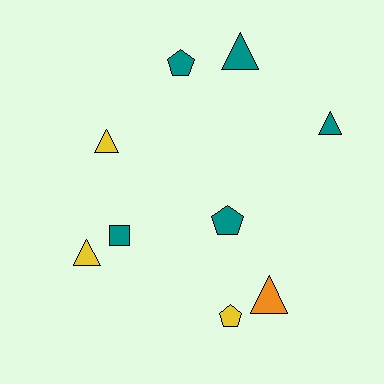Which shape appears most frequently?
Triangle, with 5 objects.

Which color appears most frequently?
Teal, with 5 objects.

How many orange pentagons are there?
There are no orange pentagons.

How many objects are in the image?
There are 9 objects.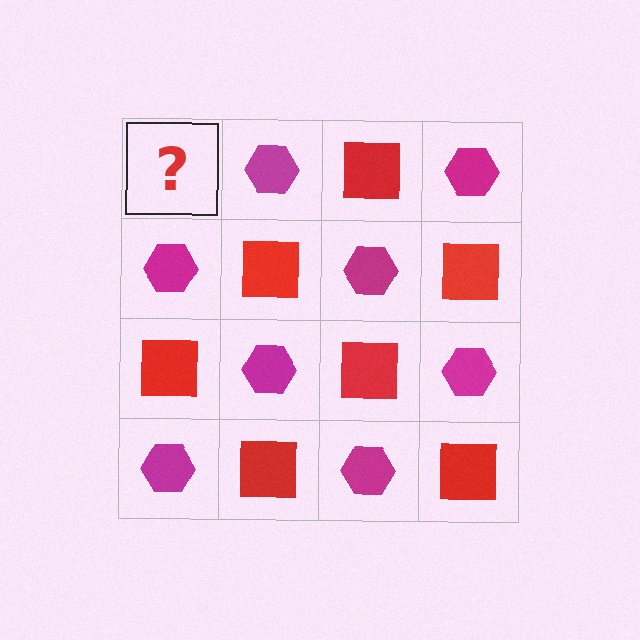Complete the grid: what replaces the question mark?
The question mark should be replaced with a red square.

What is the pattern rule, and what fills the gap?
The rule is that it alternates red square and magenta hexagon in a checkerboard pattern. The gap should be filled with a red square.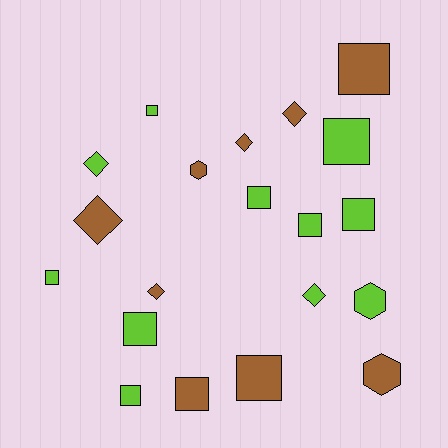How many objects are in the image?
There are 20 objects.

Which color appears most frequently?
Lime, with 11 objects.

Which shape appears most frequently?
Square, with 11 objects.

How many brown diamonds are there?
There are 4 brown diamonds.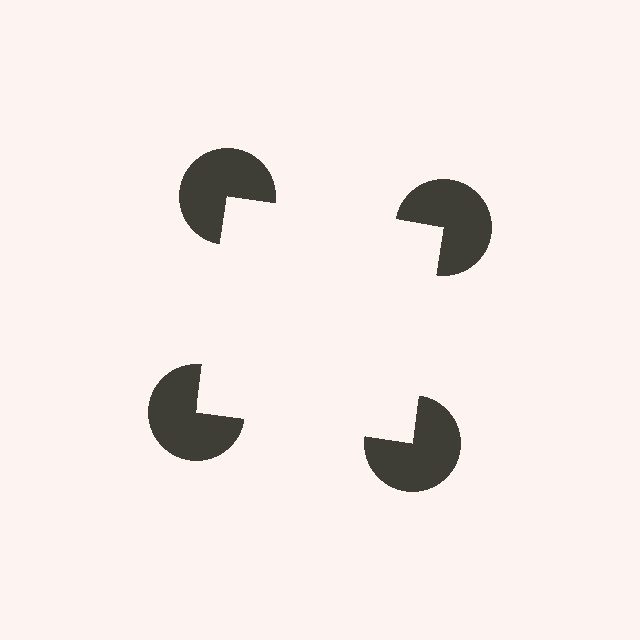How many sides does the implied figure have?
4 sides.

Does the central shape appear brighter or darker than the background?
It typically appears slightly brighter than the background, even though no actual brightness change is drawn.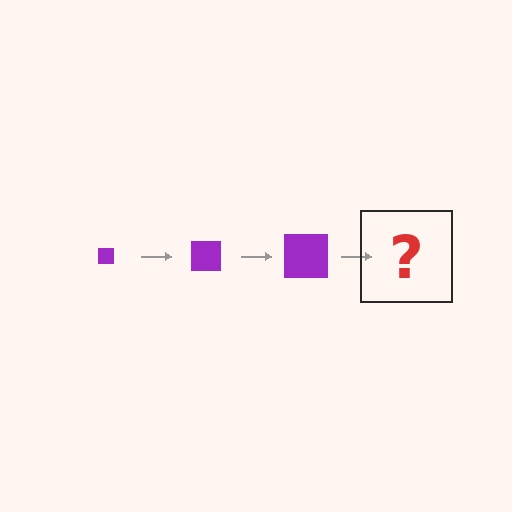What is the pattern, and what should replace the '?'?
The pattern is that the square gets progressively larger each step. The '?' should be a purple square, larger than the previous one.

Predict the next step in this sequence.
The next step is a purple square, larger than the previous one.